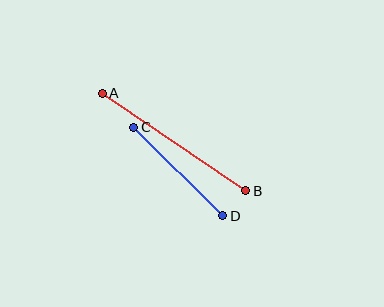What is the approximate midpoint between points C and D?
The midpoint is at approximately (178, 171) pixels.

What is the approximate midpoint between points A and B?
The midpoint is at approximately (174, 142) pixels.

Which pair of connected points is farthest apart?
Points A and B are farthest apart.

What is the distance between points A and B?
The distance is approximately 174 pixels.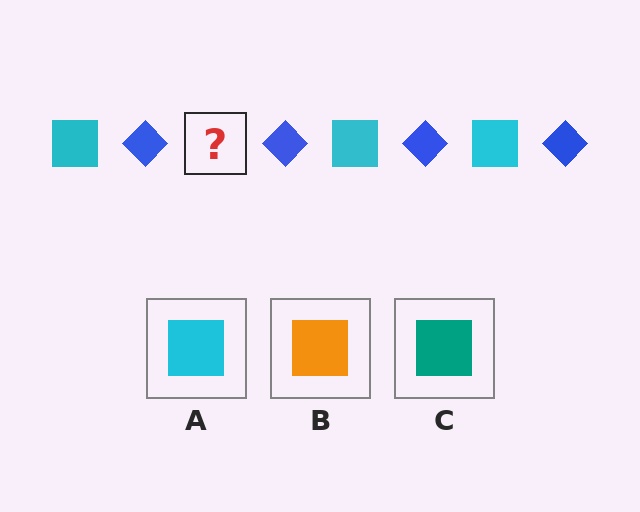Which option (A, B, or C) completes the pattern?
A.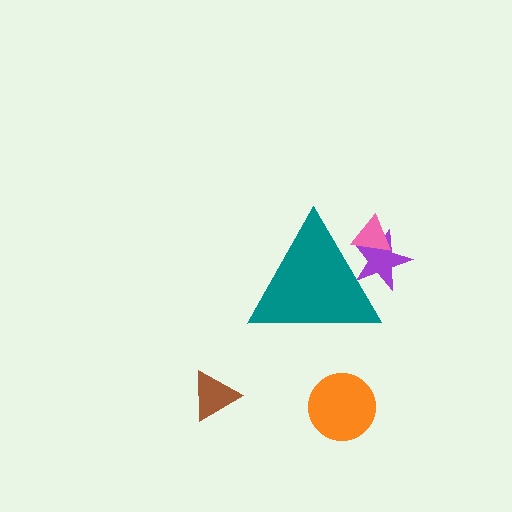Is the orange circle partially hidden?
No, the orange circle is fully visible.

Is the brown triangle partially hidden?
No, the brown triangle is fully visible.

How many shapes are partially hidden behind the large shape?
2 shapes are partially hidden.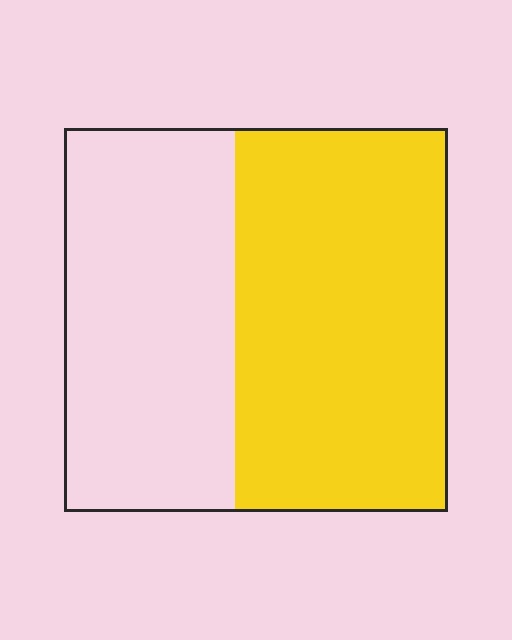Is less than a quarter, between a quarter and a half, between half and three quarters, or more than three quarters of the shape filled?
Between half and three quarters.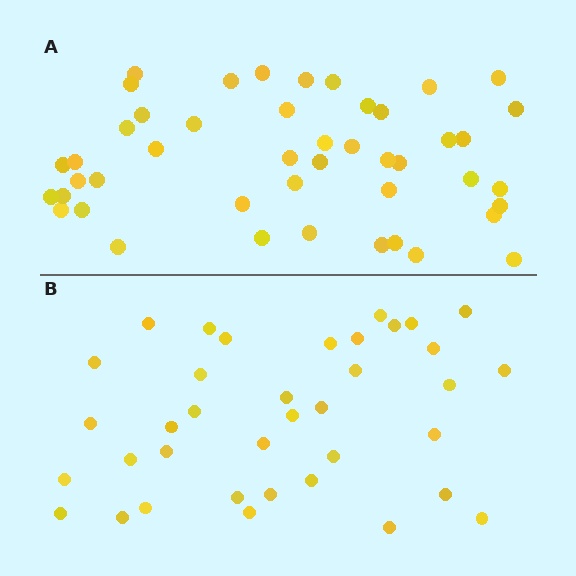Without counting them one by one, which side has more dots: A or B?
Region A (the top region) has more dots.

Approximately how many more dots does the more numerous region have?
Region A has roughly 8 or so more dots than region B.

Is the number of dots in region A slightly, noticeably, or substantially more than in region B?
Region A has only slightly more — the two regions are fairly close. The ratio is roughly 1.2 to 1.